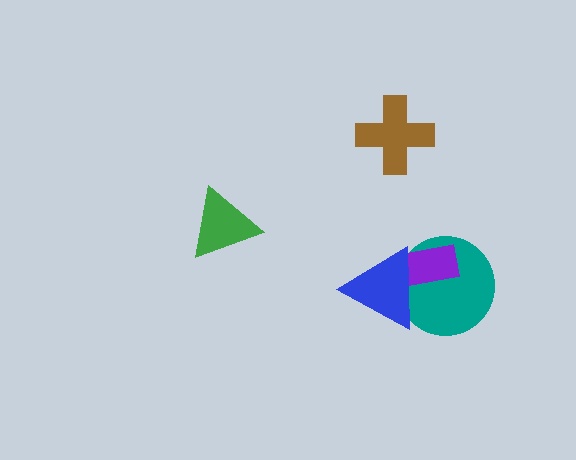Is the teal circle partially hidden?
Yes, it is partially covered by another shape.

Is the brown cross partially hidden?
No, no other shape covers it.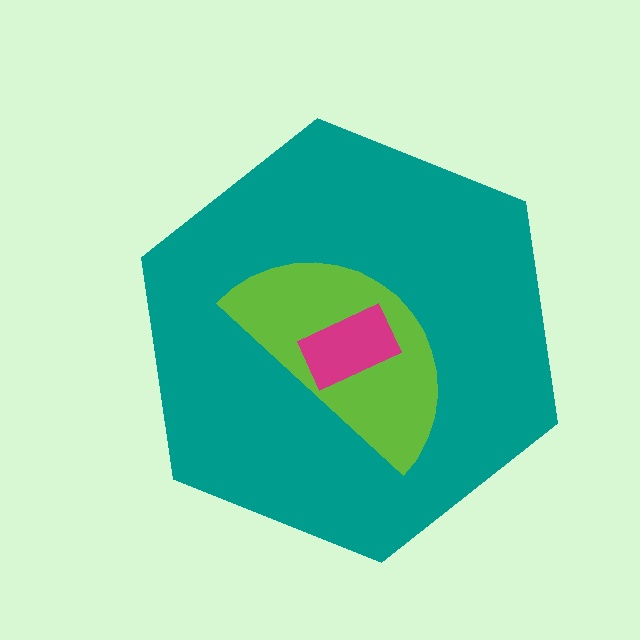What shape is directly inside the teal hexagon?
The lime semicircle.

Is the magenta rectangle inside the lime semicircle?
Yes.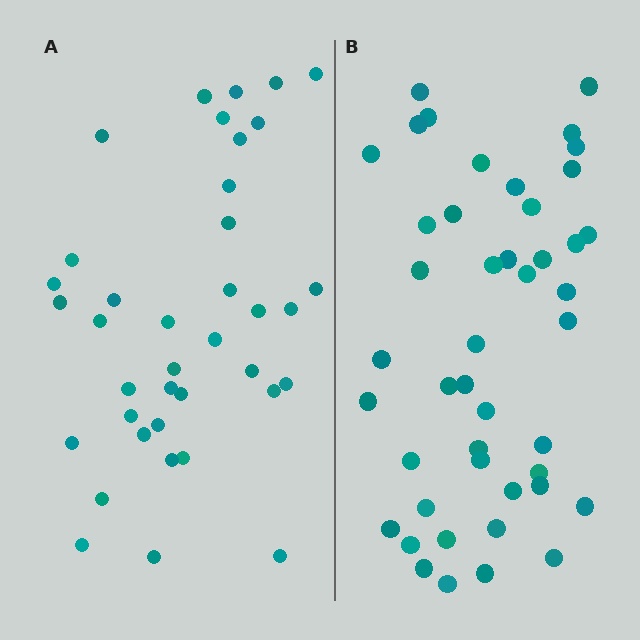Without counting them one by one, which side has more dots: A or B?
Region B (the right region) has more dots.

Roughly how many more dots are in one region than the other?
Region B has roughly 8 or so more dots than region A.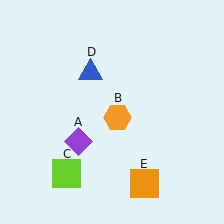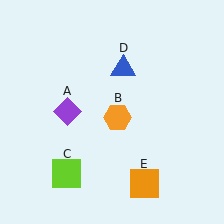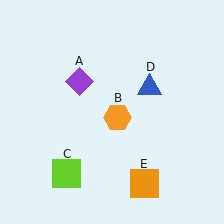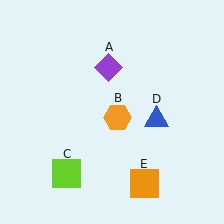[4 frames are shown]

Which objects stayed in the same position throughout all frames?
Orange hexagon (object B) and lime square (object C) and orange square (object E) remained stationary.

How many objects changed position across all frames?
2 objects changed position: purple diamond (object A), blue triangle (object D).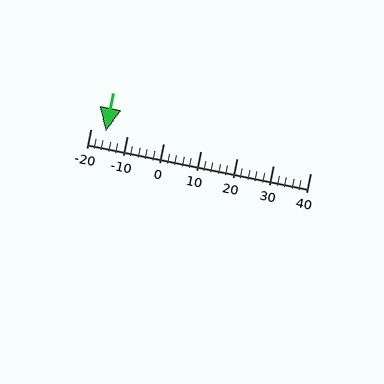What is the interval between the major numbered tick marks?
The major tick marks are spaced 10 units apart.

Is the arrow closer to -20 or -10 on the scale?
The arrow is closer to -20.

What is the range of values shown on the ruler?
The ruler shows values from -20 to 40.